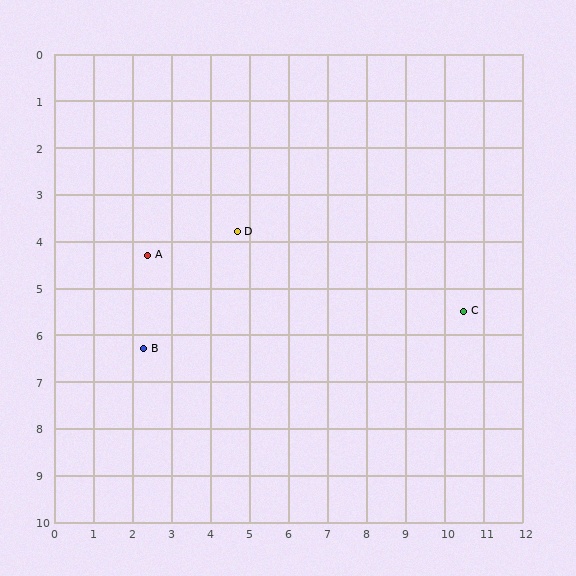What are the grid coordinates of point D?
Point D is at approximately (4.7, 3.8).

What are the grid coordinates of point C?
Point C is at approximately (10.5, 5.5).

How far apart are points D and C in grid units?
Points D and C are about 6.0 grid units apart.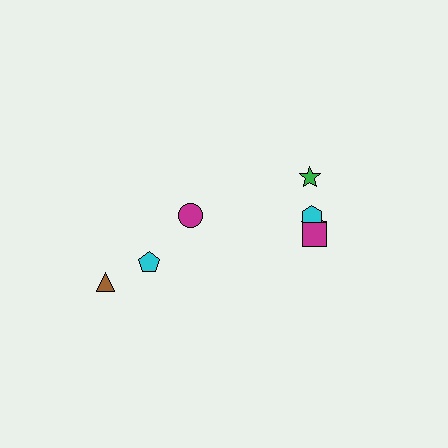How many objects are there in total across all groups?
There are 8 objects.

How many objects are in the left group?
There are 3 objects.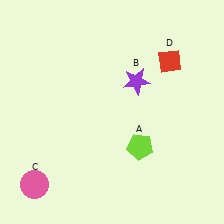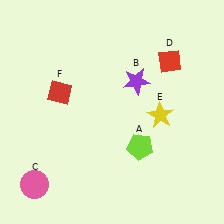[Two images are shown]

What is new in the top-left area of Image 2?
A red diamond (F) was added in the top-left area of Image 2.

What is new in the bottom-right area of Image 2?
A yellow star (E) was added in the bottom-right area of Image 2.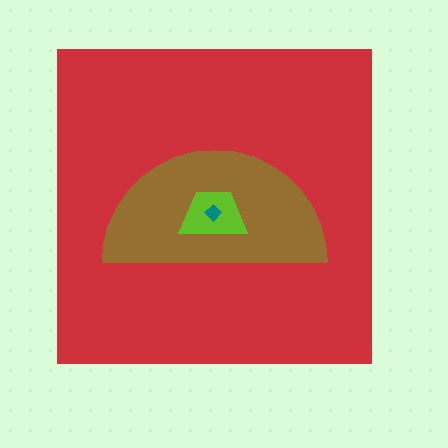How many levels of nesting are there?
4.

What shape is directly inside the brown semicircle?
The lime trapezoid.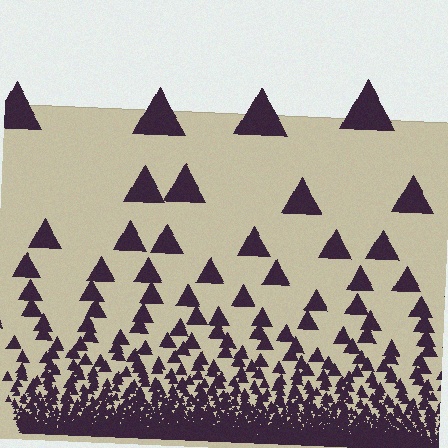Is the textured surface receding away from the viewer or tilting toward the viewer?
The surface appears to tilt toward the viewer. Texture elements get larger and sparser toward the top.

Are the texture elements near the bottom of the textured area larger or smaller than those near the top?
Smaller. The gradient is inverted — elements near the bottom are smaller and denser.